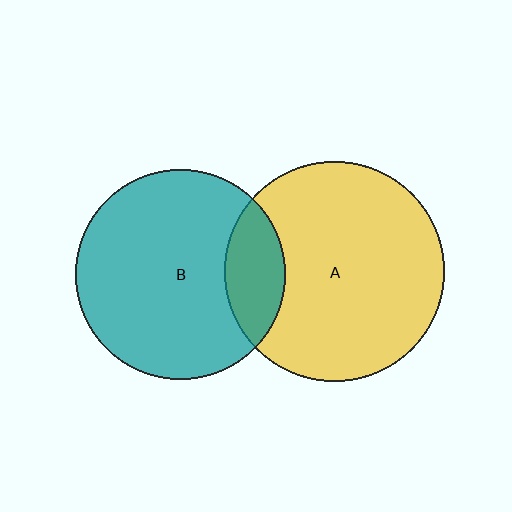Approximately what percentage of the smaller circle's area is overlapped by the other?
Approximately 20%.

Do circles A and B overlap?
Yes.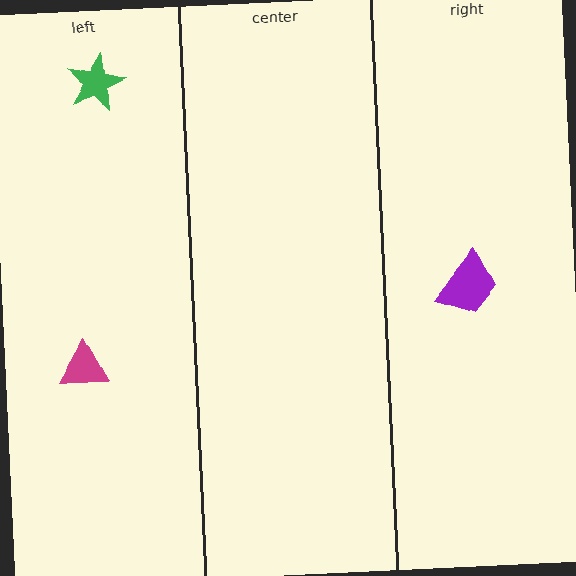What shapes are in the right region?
The purple trapezoid.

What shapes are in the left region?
The magenta triangle, the green star.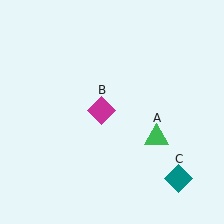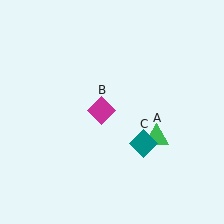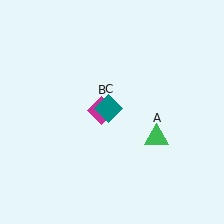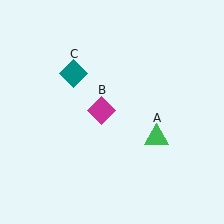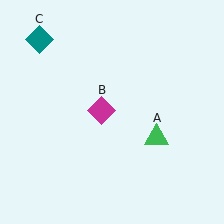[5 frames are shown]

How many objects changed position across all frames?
1 object changed position: teal diamond (object C).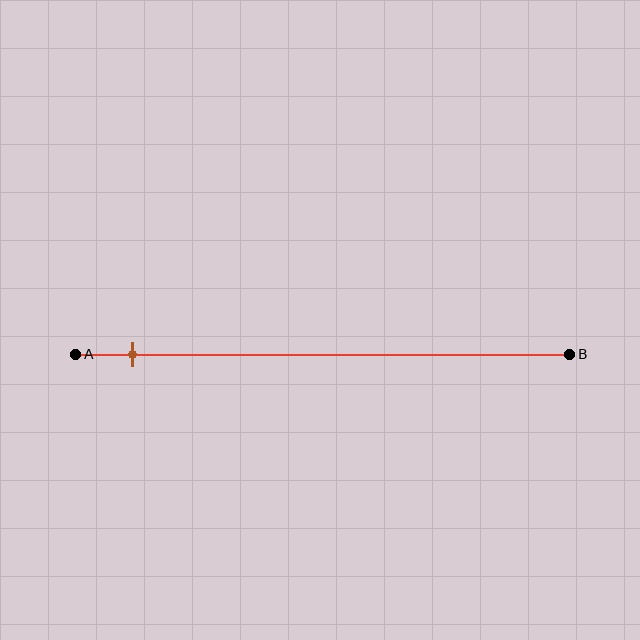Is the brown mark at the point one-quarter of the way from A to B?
No, the mark is at about 10% from A, not at the 25% one-quarter point.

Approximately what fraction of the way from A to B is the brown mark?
The brown mark is approximately 10% of the way from A to B.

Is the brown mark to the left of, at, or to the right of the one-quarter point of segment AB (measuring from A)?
The brown mark is to the left of the one-quarter point of segment AB.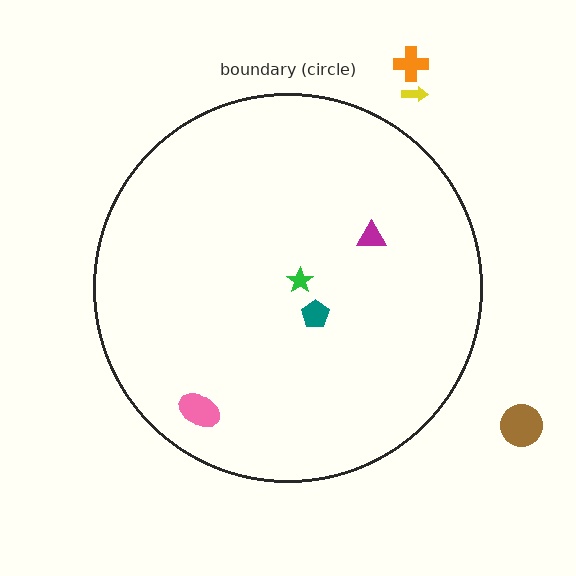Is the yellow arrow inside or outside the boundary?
Outside.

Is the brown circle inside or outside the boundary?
Outside.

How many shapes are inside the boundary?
4 inside, 3 outside.